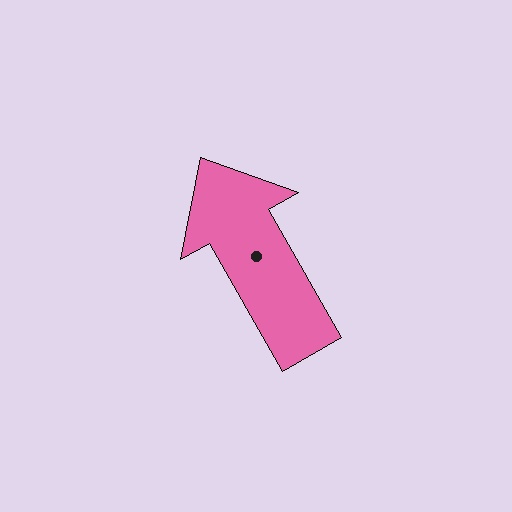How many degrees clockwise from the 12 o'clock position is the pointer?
Approximately 330 degrees.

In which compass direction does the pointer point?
Northwest.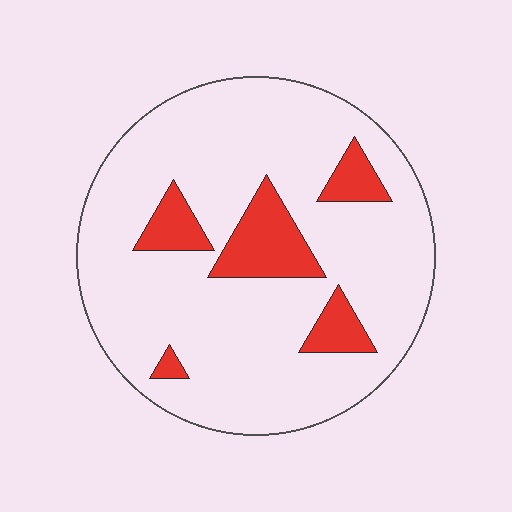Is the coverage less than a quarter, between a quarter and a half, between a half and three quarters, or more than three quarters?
Less than a quarter.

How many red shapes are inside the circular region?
5.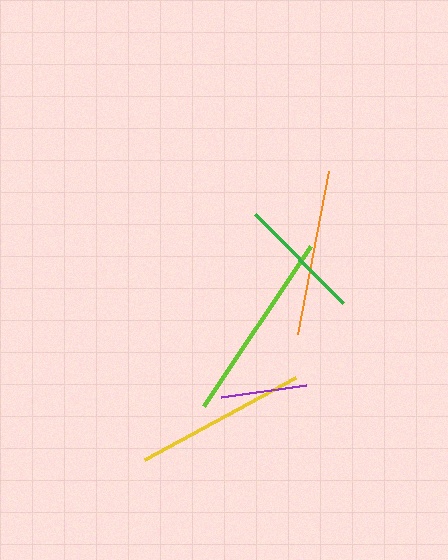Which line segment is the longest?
The lime line is the longest at approximately 193 pixels.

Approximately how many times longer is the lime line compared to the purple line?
The lime line is approximately 2.2 times the length of the purple line.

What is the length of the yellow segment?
The yellow segment is approximately 172 pixels long.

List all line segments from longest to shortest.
From longest to shortest: lime, yellow, orange, green, purple.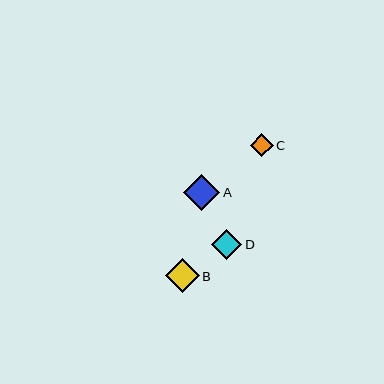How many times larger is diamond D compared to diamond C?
Diamond D is approximately 1.3 times the size of diamond C.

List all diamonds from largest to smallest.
From largest to smallest: A, B, D, C.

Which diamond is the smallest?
Diamond C is the smallest with a size of approximately 23 pixels.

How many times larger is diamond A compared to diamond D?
Diamond A is approximately 1.2 times the size of diamond D.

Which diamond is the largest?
Diamond A is the largest with a size of approximately 36 pixels.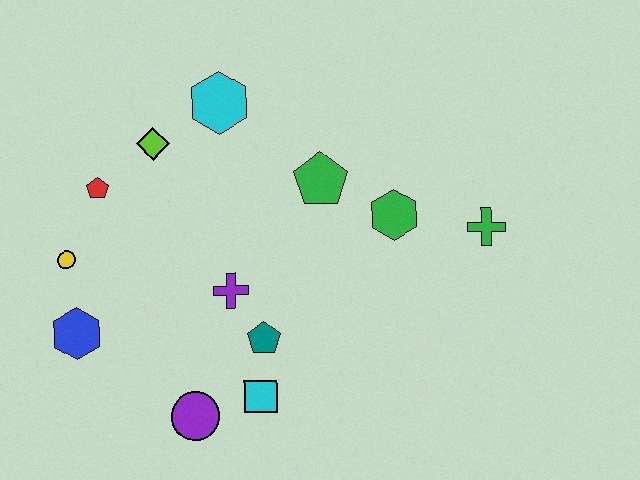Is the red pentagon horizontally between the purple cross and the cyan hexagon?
No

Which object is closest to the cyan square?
The teal pentagon is closest to the cyan square.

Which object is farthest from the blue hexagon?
The green cross is farthest from the blue hexagon.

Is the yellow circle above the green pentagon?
No